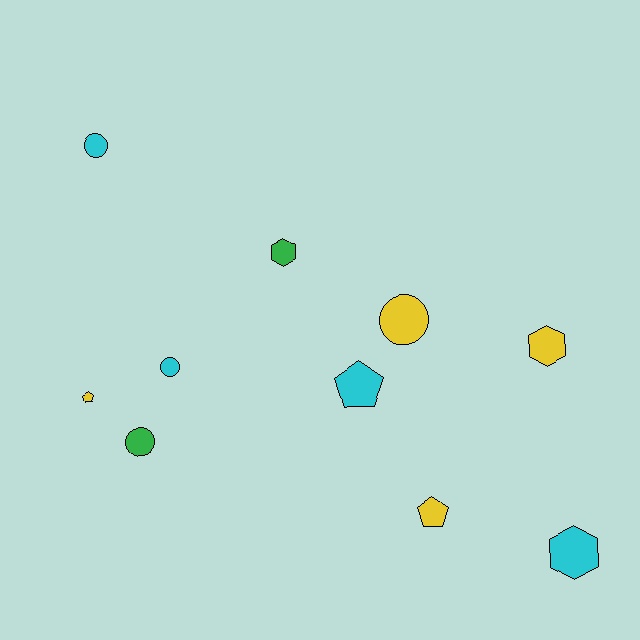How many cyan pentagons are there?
There is 1 cyan pentagon.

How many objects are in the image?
There are 10 objects.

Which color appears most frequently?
Cyan, with 4 objects.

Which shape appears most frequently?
Circle, with 4 objects.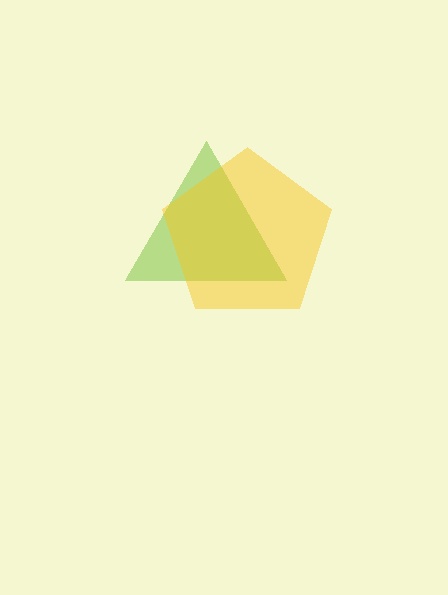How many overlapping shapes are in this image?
There are 2 overlapping shapes in the image.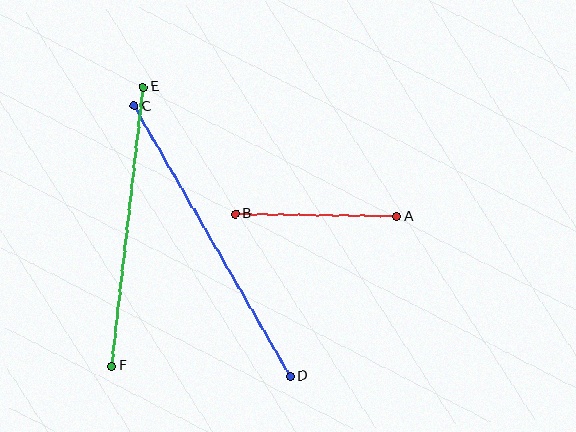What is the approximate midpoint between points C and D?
The midpoint is at approximately (212, 241) pixels.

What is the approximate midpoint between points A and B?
The midpoint is at approximately (316, 215) pixels.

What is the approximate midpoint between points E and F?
The midpoint is at approximately (128, 227) pixels.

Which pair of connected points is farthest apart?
Points C and D are farthest apart.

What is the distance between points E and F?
The distance is approximately 281 pixels.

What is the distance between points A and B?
The distance is approximately 162 pixels.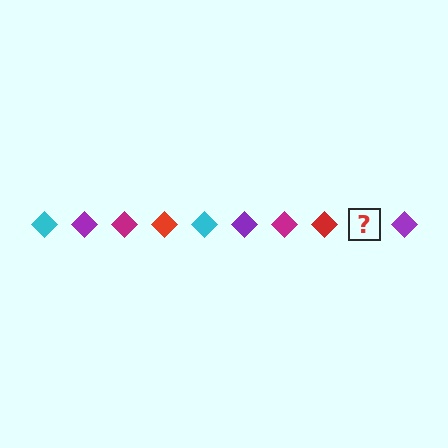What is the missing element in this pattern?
The missing element is a cyan diamond.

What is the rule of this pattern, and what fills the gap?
The rule is that the pattern cycles through cyan, purple, magenta, red diamonds. The gap should be filled with a cyan diamond.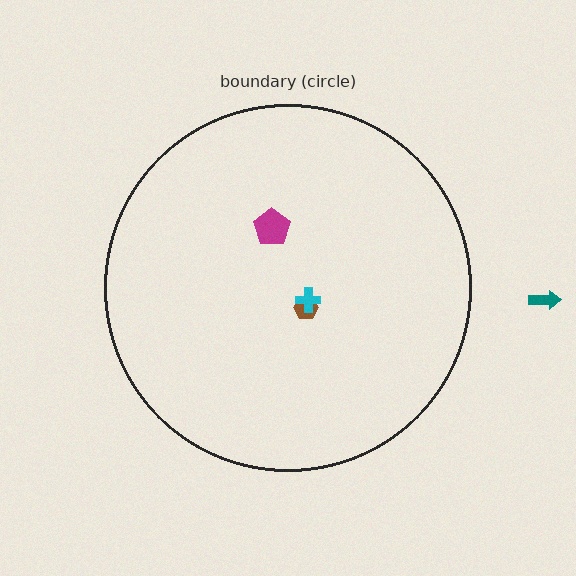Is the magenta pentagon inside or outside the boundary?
Inside.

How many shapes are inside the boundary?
3 inside, 1 outside.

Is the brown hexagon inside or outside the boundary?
Inside.